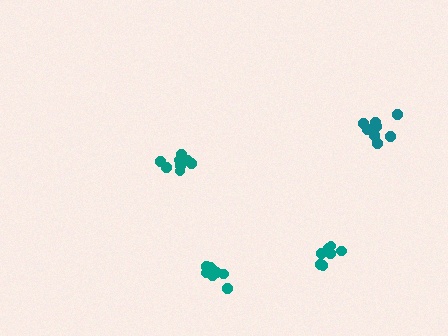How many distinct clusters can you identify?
There are 4 distinct clusters.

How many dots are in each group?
Group 1: 7 dots, Group 2: 9 dots, Group 3: 8 dots, Group 4: 9 dots (33 total).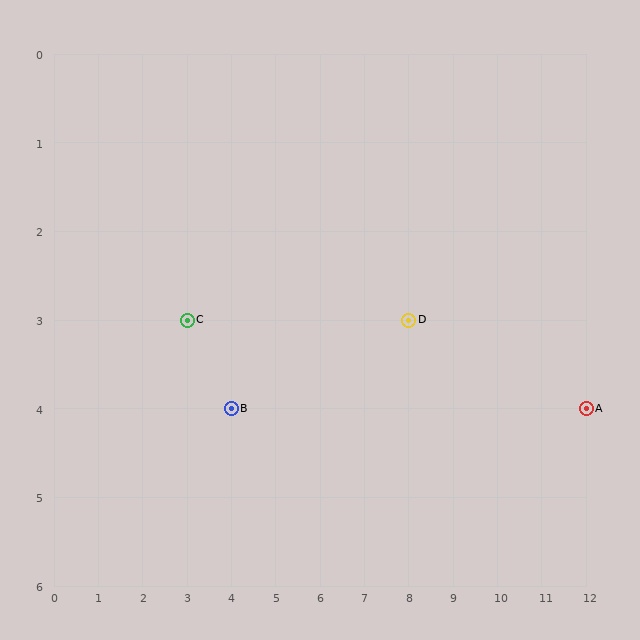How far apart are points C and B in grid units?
Points C and B are 1 column and 1 row apart (about 1.4 grid units diagonally).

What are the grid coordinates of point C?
Point C is at grid coordinates (3, 3).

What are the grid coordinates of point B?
Point B is at grid coordinates (4, 4).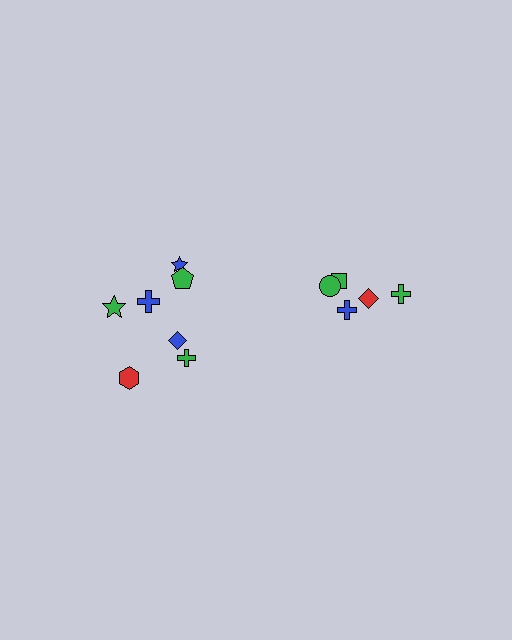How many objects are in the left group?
There are 7 objects.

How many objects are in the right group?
There are 5 objects.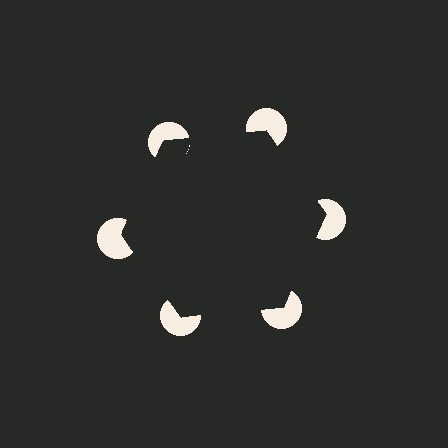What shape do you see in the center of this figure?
An illusory hexagon — its edges are inferred from the aligned wedge cuts in the pac-man discs, not physically drawn.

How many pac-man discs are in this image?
There are 6 — one at each vertex of the illusory hexagon.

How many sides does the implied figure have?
6 sides.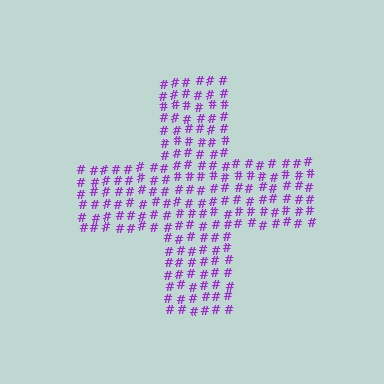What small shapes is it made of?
It is made of small hash symbols.